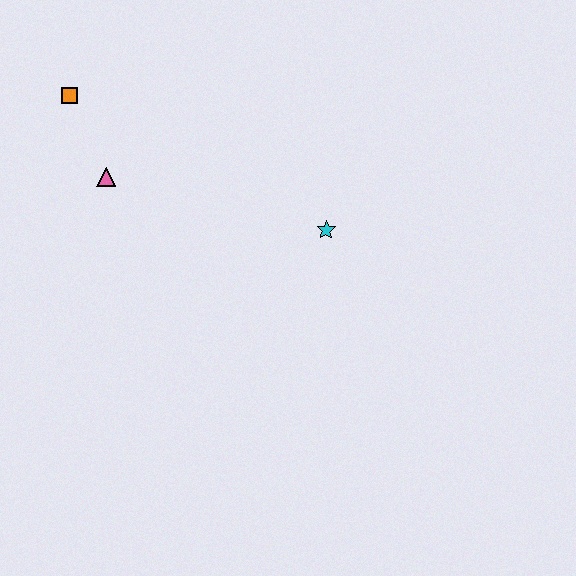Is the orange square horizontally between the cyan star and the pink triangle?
No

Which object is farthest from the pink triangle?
The cyan star is farthest from the pink triangle.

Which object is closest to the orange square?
The pink triangle is closest to the orange square.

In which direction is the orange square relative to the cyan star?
The orange square is to the left of the cyan star.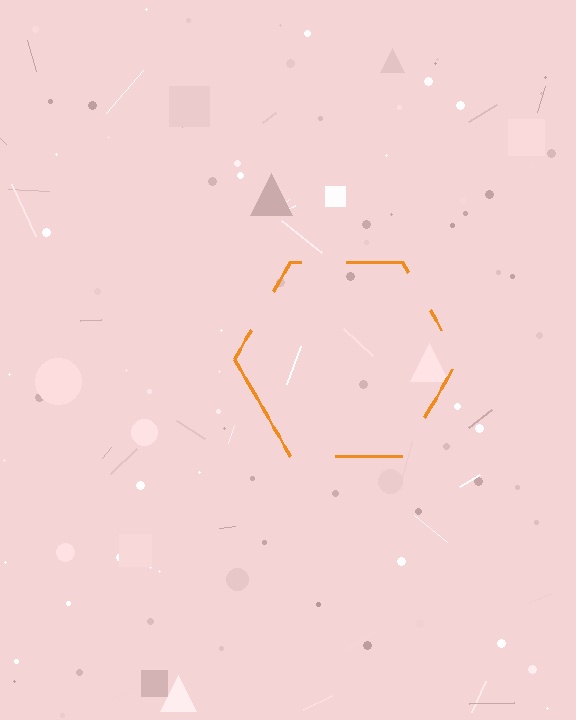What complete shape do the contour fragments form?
The contour fragments form a hexagon.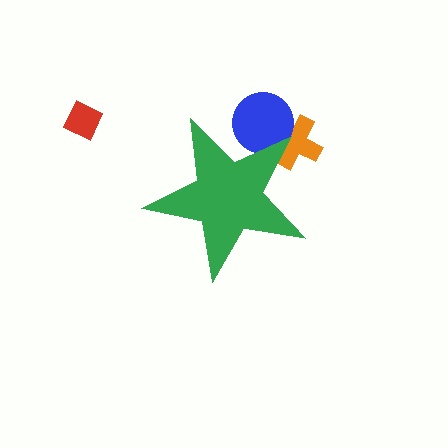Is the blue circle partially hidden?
Yes, the blue circle is partially hidden behind the green star.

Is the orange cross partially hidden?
Yes, the orange cross is partially hidden behind the green star.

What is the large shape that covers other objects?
A green star.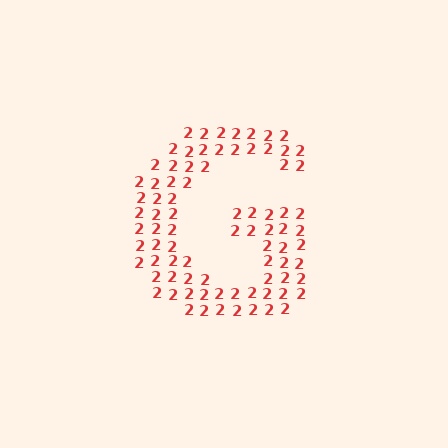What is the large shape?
The large shape is the letter G.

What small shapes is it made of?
It is made of small digit 2's.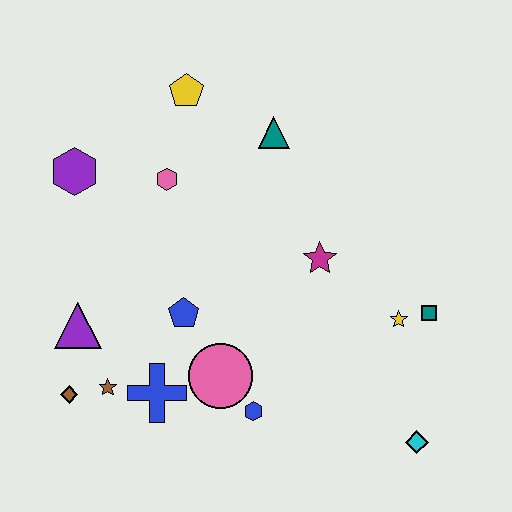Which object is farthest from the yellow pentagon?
The cyan diamond is farthest from the yellow pentagon.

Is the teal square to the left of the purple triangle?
No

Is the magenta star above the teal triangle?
No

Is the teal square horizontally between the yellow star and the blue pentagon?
No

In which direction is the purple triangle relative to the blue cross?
The purple triangle is to the left of the blue cross.